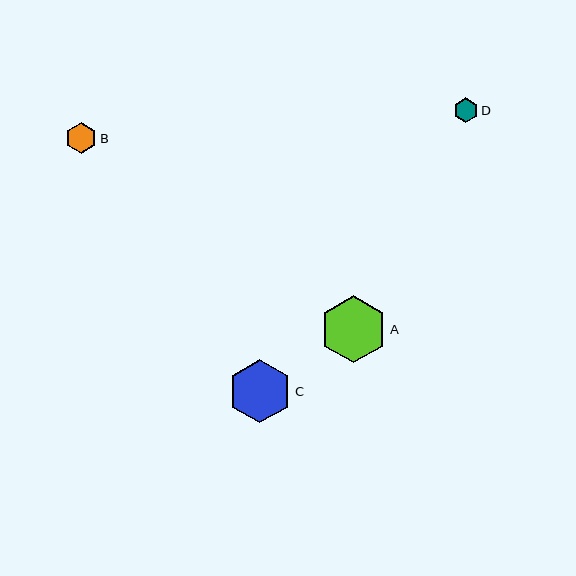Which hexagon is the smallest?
Hexagon D is the smallest with a size of approximately 25 pixels.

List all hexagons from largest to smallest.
From largest to smallest: A, C, B, D.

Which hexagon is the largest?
Hexagon A is the largest with a size of approximately 67 pixels.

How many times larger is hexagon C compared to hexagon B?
Hexagon C is approximately 2.1 times the size of hexagon B.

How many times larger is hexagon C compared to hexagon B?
Hexagon C is approximately 2.1 times the size of hexagon B.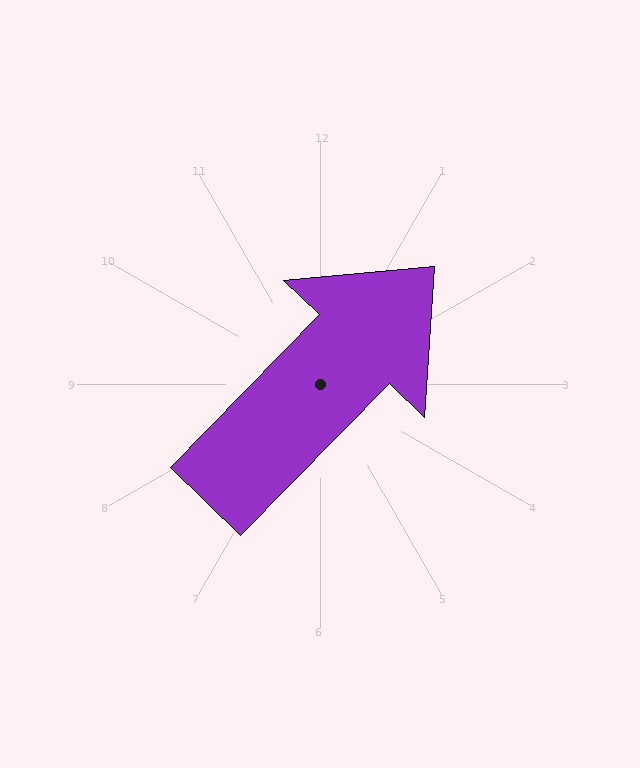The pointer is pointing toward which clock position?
Roughly 1 o'clock.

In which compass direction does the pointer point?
Northeast.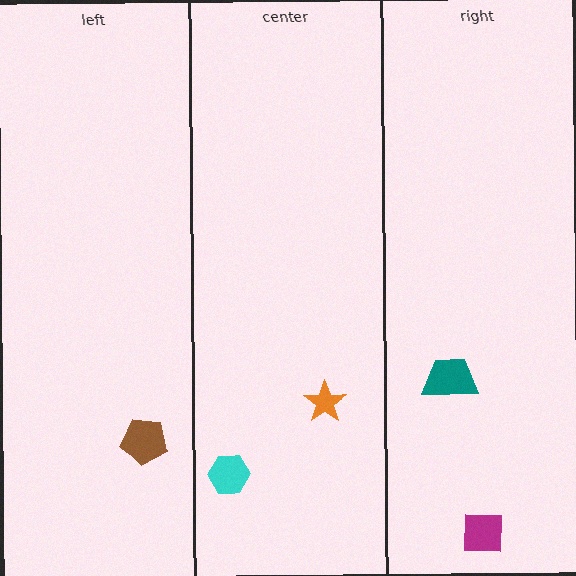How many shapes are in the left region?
1.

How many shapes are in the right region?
2.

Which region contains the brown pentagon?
The left region.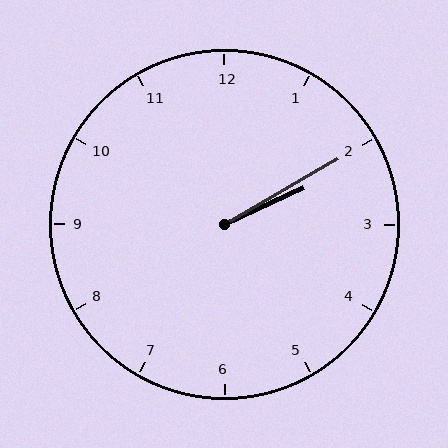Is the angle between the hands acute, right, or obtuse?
It is acute.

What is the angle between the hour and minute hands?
Approximately 5 degrees.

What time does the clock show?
2:10.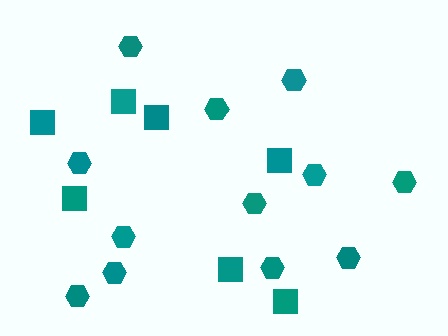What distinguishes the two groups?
There are 2 groups: one group of squares (7) and one group of hexagons (12).